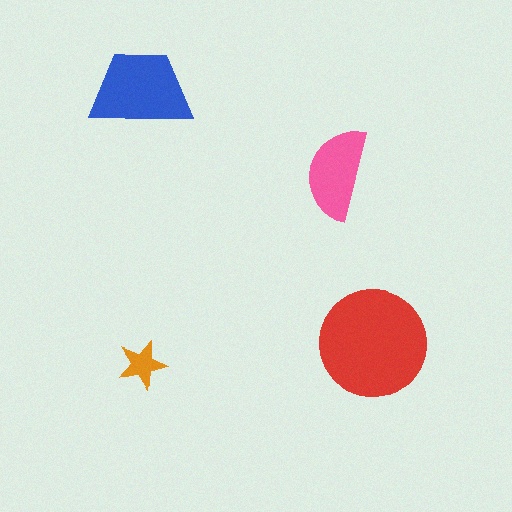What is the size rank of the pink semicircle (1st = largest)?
3rd.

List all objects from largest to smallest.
The red circle, the blue trapezoid, the pink semicircle, the orange star.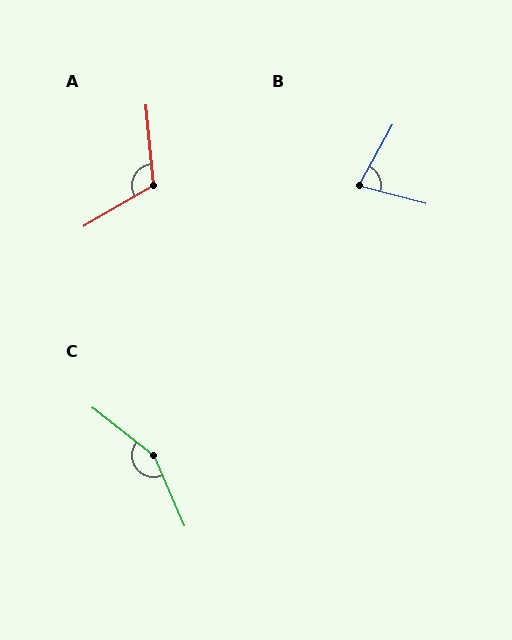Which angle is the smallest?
B, at approximately 76 degrees.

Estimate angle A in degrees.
Approximately 115 degrees.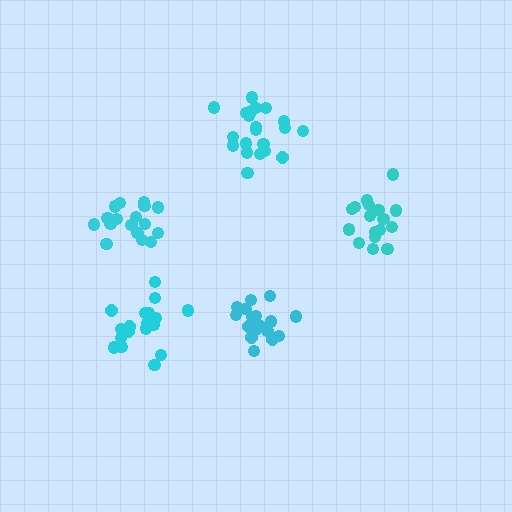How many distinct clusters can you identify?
There are 5 distinct clusters.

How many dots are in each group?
Group 1: 17 dots, Group 2: 21 dots, Group 3: 18 dots, Group 4: 17 dots, Group 5: 18 dots (91 total).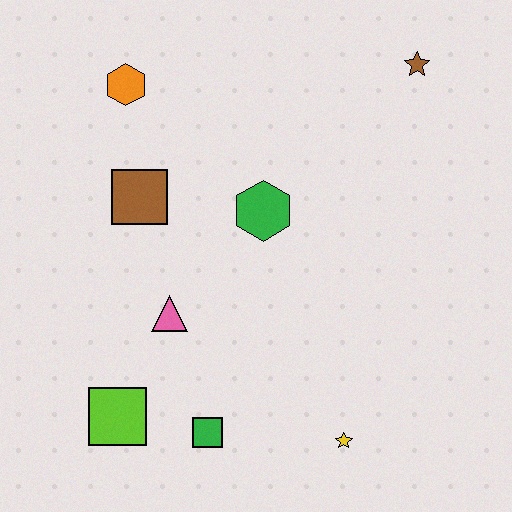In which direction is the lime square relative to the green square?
The lime square is to the left of the green square.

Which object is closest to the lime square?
The green square is closest to the lime square.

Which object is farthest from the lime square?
The brown star is farthest from the lime square.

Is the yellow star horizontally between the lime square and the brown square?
No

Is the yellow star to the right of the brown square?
Yes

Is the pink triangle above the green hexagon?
No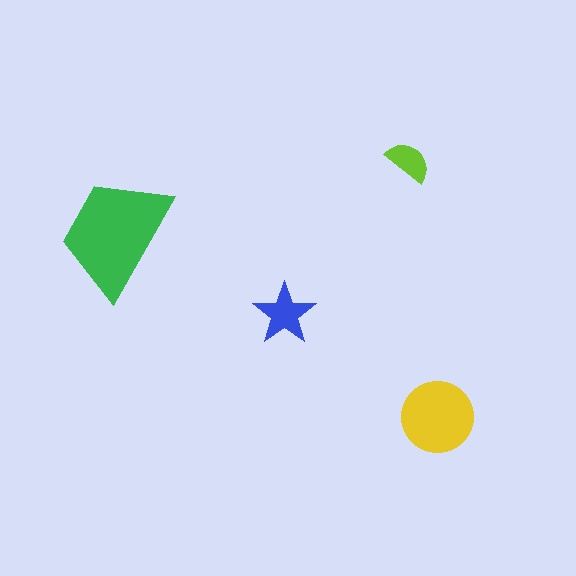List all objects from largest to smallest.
The green trapezoid, the yellow circle, the blue star, the lime semicircle.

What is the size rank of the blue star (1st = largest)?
3rd.